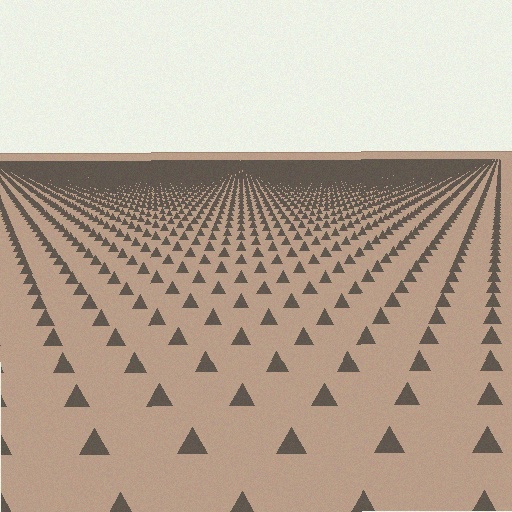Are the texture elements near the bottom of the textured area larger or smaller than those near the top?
Larger. Near the bottom, elements are closer to the viewer and appear at a bigger on-screen size.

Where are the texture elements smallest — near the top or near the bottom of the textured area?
Near the top.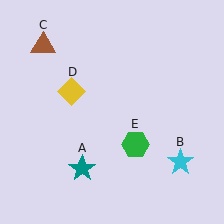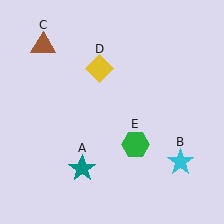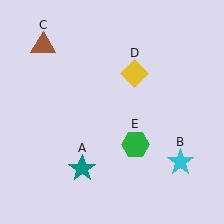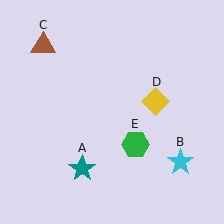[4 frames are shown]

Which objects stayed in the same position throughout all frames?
Teal star (object A) and cyan star (object B) and brown triangle (object C) and green hexagon (object E) remained stationary.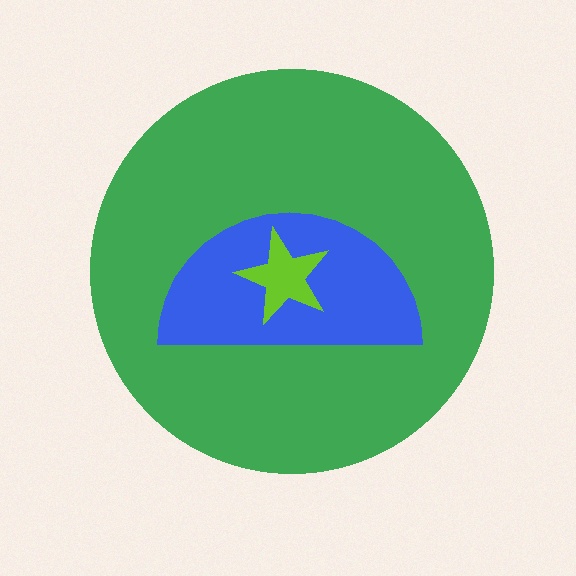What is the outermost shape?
The green circle.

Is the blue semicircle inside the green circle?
Yes.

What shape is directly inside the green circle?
The blue semicircle.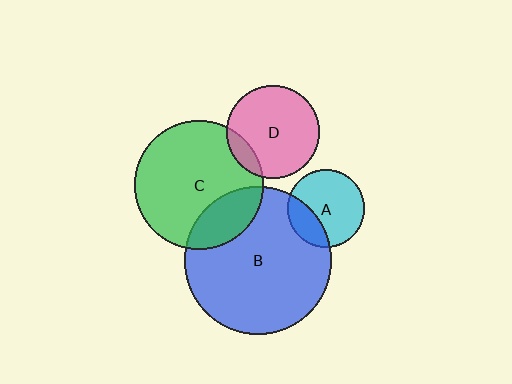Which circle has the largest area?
Circle B (blue).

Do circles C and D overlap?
Yes.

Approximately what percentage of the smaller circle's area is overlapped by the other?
Approximately 15%.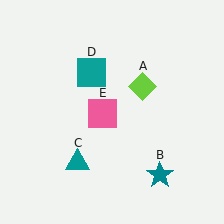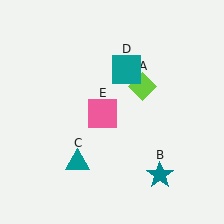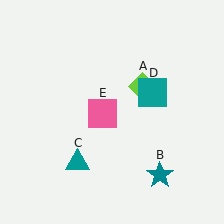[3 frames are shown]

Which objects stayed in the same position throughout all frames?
Lime diamond (object A) and teal star (object B) and teal triangle (object C) and pink square (object E) remained stationary.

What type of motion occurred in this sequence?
The teal square (object D) rotated clockwise around the center of the scene.